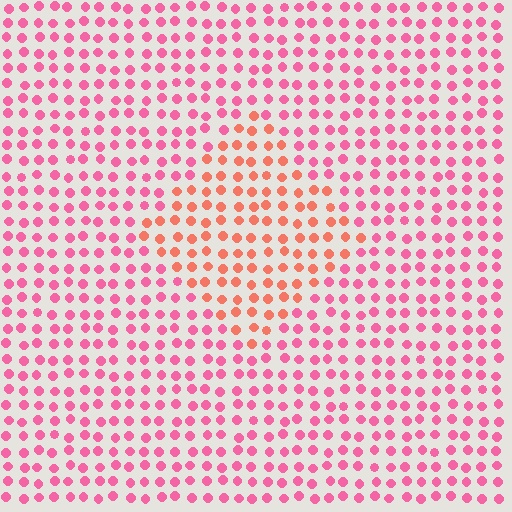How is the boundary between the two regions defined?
The boundary is defined purely by a slight shift in hue (about 34 degrees). Spacing, size, and orientation are identical on both sides.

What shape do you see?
I see a diamond.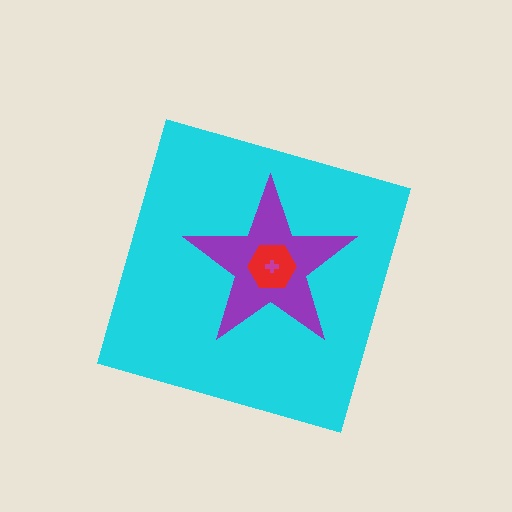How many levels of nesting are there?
4.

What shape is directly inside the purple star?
The red hexagon.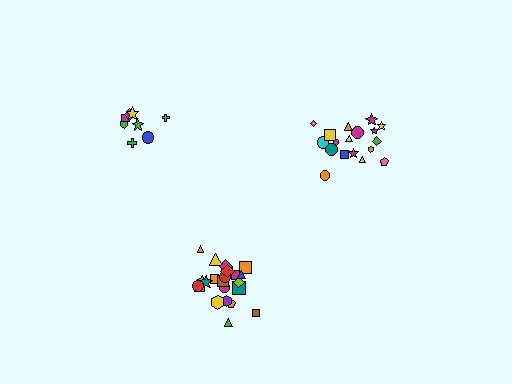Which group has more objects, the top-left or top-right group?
The top-right group.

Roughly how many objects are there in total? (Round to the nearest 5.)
Roughly 50 objects in total.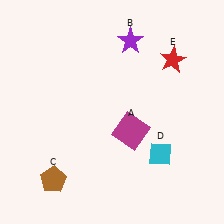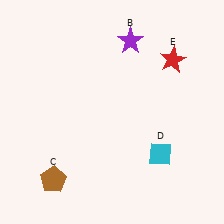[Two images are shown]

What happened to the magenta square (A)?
The magenta square (A) was removed in Image 2. It was in the bottom-right area of Image 1.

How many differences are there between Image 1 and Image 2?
There is 1 difference between the two images.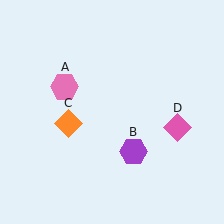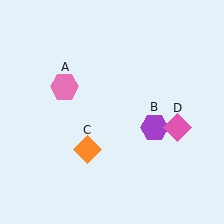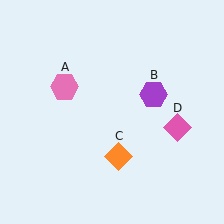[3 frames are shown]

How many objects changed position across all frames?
2 objects changed position: purple hexagon (object B), orange diamond (object C).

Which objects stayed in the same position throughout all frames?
Pink hexagon (object A) and pink diamond (object D) remained stationary.